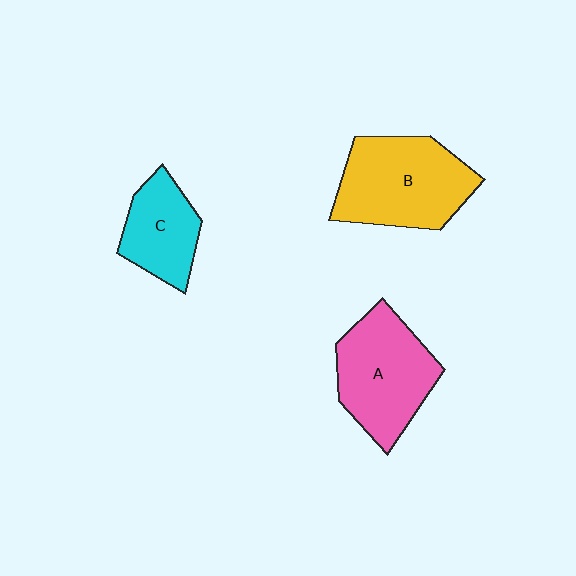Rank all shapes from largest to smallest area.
From largest to smallest: B (yellow), A (pink), C (cyan).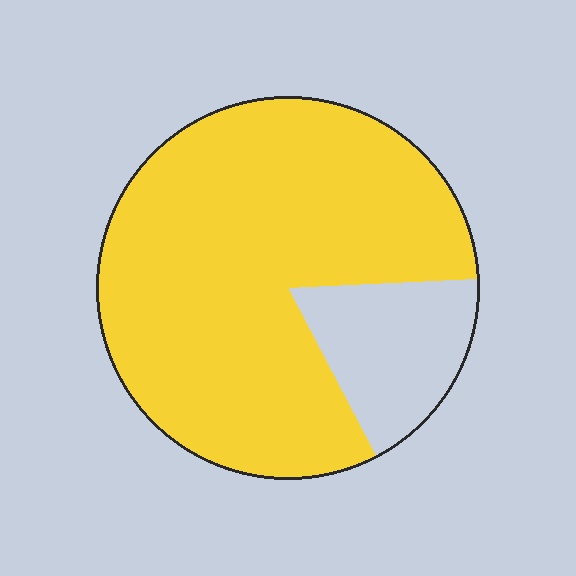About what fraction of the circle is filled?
About five sixths (5/6).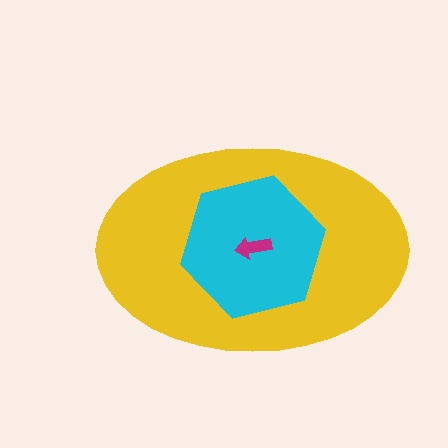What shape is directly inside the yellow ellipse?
The cyan hexagon.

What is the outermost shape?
The yellow ellipse.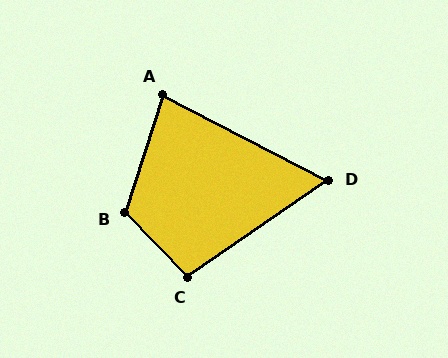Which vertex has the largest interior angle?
B, at approximately 118 degrees.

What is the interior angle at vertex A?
Approximately 80 degrees (acute).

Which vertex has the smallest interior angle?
D, at approximately 62 degrees.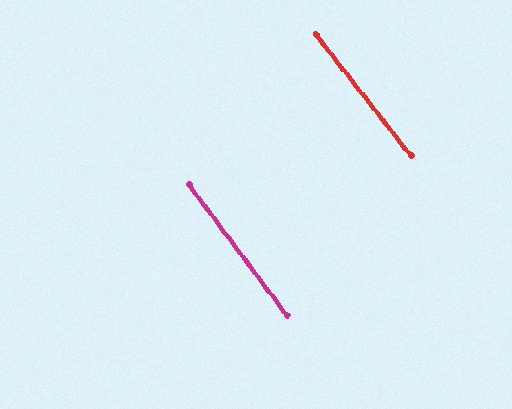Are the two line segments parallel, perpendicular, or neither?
Parallel — their directions differ by only 1.3°.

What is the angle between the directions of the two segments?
Approximately 1 degree.